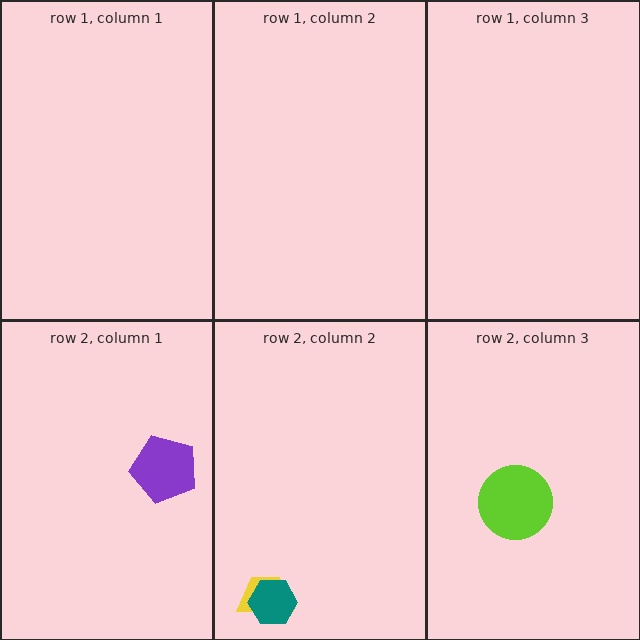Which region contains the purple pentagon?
The row 2, column 1 region.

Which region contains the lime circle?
The row 2, column 3 region.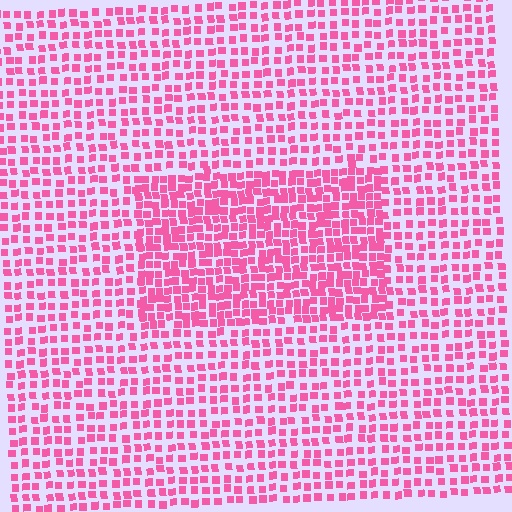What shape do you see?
I see a rectangle.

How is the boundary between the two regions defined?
The boundary is defined by a change in element density (approximately 1.7x ratio). All elements are the same color, size, and shape.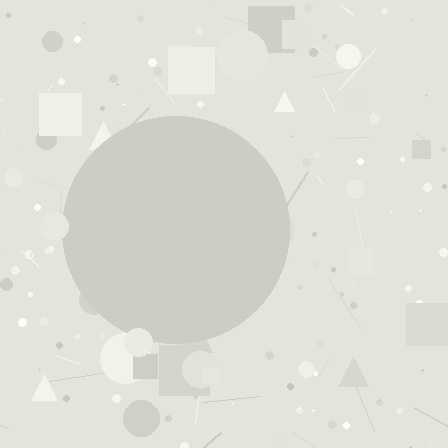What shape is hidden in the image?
A circle is hidden in the image.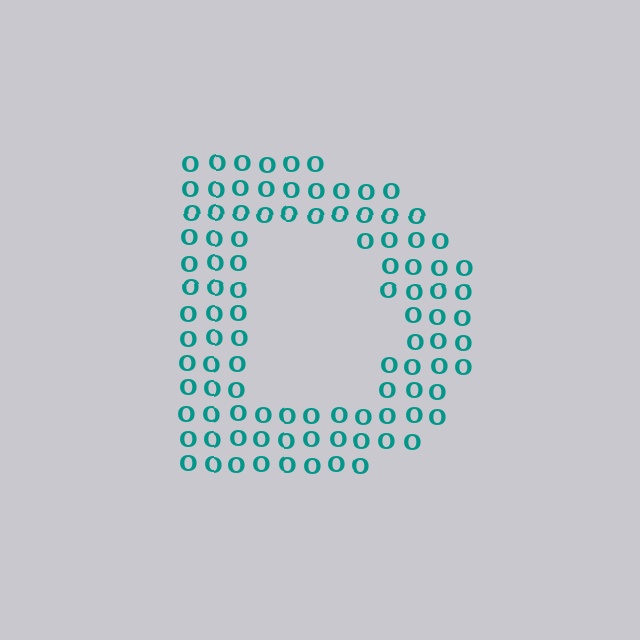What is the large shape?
The large shape is the letter D.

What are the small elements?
The small elements are letter O's.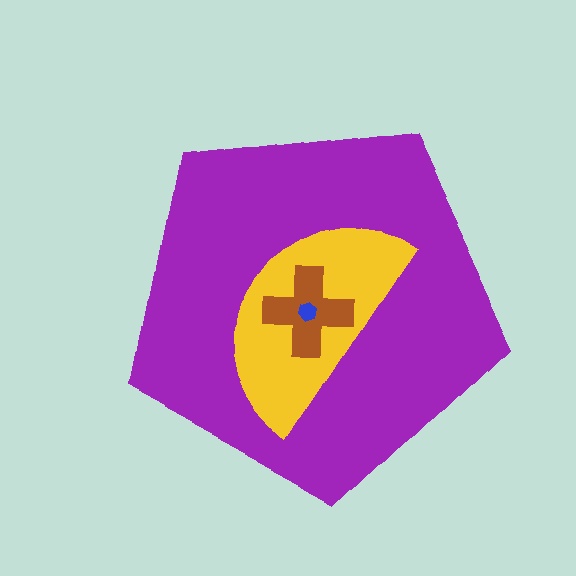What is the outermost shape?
The purple pentagon.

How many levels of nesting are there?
4.